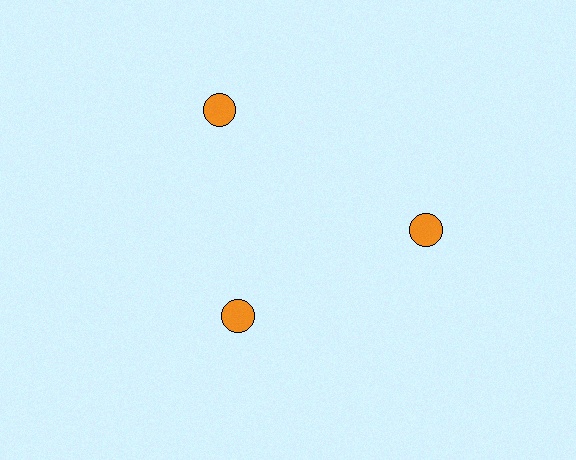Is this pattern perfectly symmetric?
No. The 3 orange circles are arranged in a ring, but one element near the 7 o'clock position is pulled inward toward the center, breaking the 3-fold rotational symmetry.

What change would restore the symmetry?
The symmetry would be restored by moving it outward, back onto the ring so that all 3 circles sit at equal angles and equal distance from the center.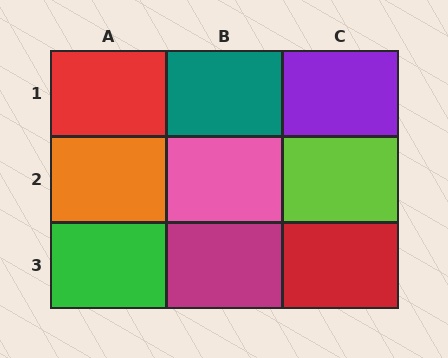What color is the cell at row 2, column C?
Lime.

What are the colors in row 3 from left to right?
Green, magenta, red.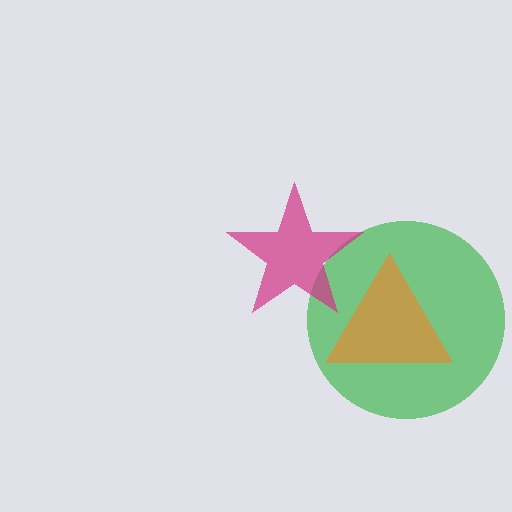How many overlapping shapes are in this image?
There are 3 overlapping shapes in the image.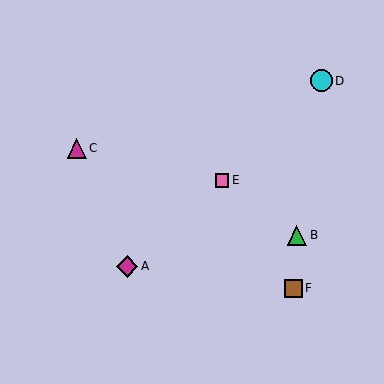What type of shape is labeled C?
Shape C is a magenta triangle.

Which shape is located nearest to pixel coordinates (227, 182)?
The pink square (labeled E) at (222, 181) is nearest to that location.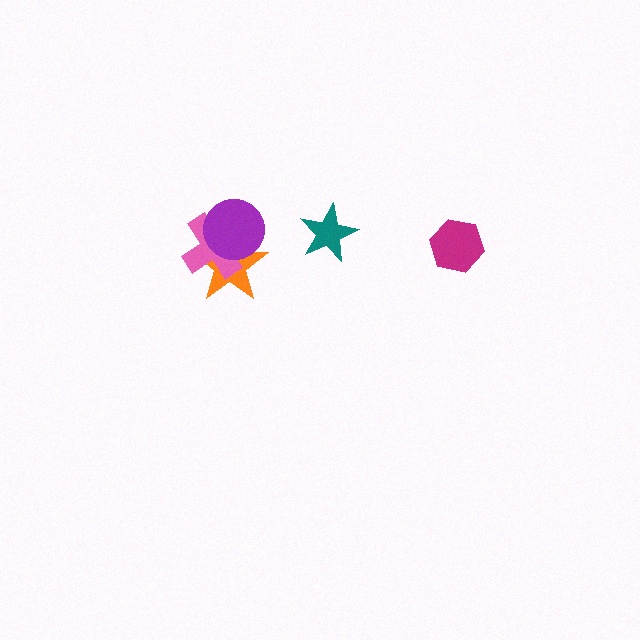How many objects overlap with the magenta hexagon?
0 objects overlap with the magenta hexagon.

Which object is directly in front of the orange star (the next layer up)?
The pink cross is directly in front of the orange star.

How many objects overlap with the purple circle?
2 objects overlap with the purple circle.